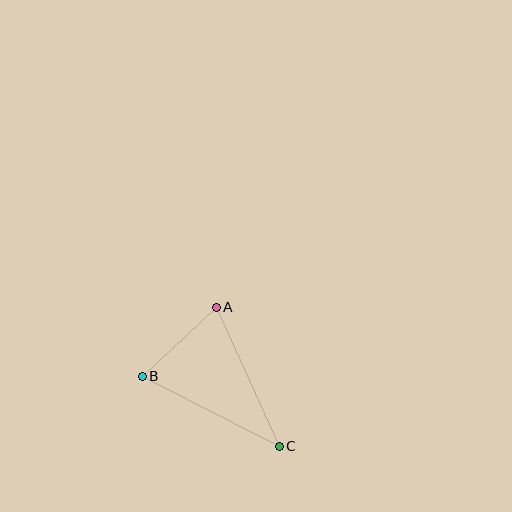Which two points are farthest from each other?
Points B and C are farthest from each other.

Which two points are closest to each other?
Points A and B are closest to each other.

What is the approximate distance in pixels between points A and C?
The distance between A and C is approximately 153 pixels.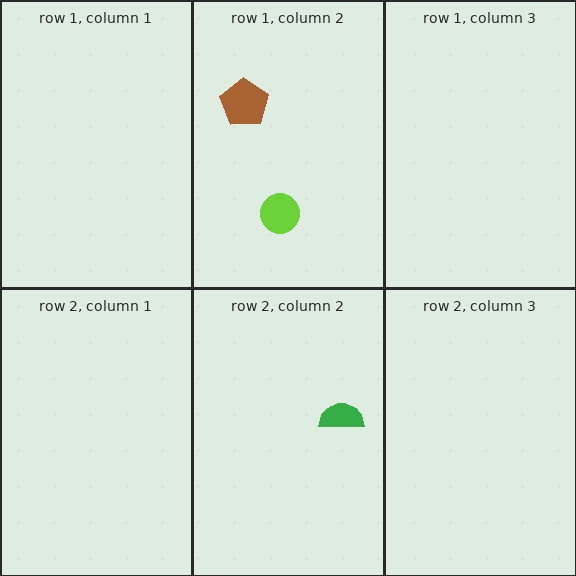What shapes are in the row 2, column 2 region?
The green semicircle.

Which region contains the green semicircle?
The row 2, column 2 region.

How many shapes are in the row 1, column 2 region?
2.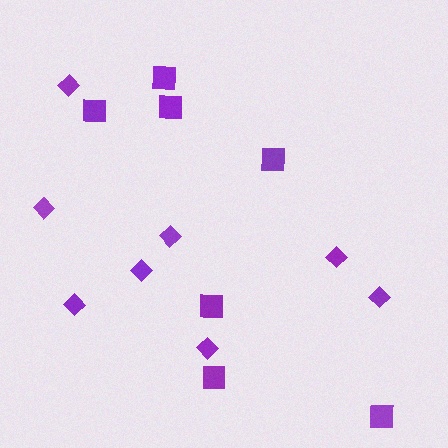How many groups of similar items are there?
There are 2 groups: one group of diamonds (8) and one group of squares (7).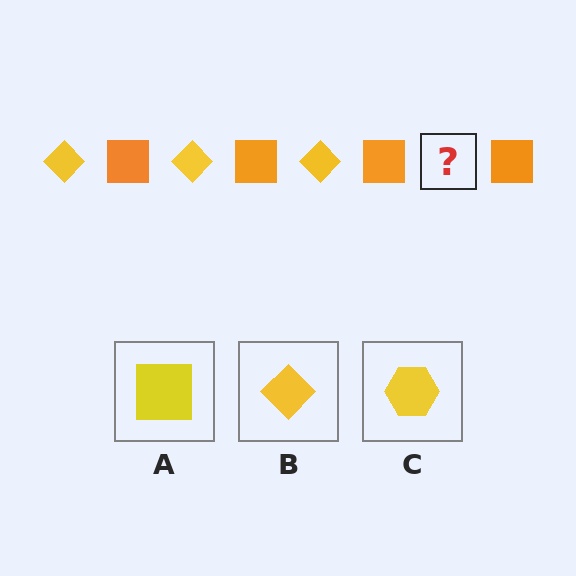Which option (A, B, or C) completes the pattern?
B.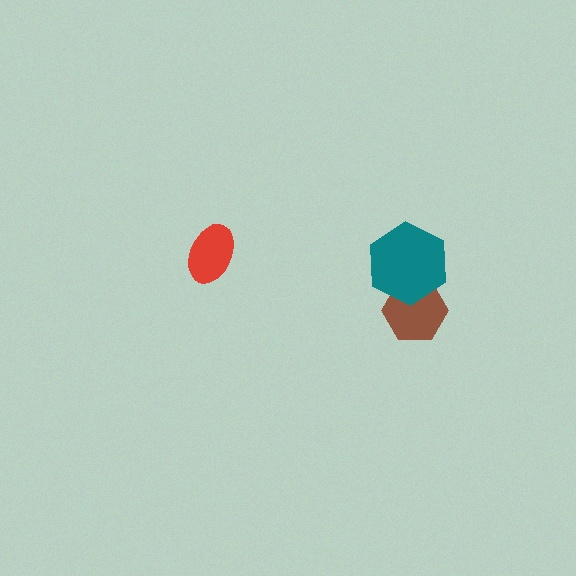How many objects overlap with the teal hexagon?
1 object overlaps with the teal hexagon.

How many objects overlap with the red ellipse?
0 objects overlap with the red ellipse.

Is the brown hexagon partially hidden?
Yes, it is partially covered by another shape.